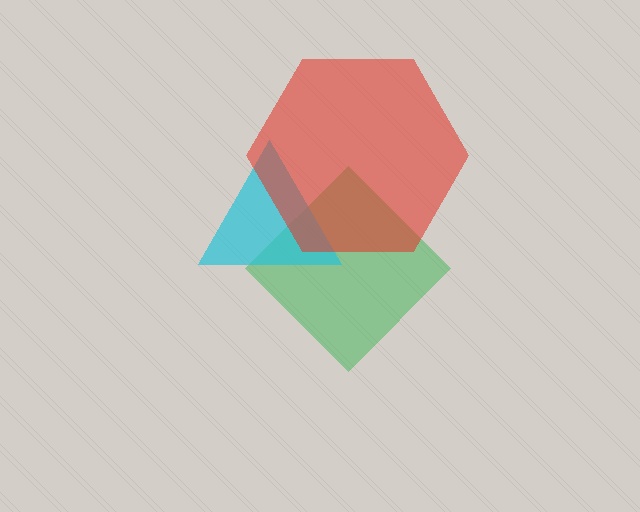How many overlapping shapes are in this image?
There are 3 overlapping shapes in the image.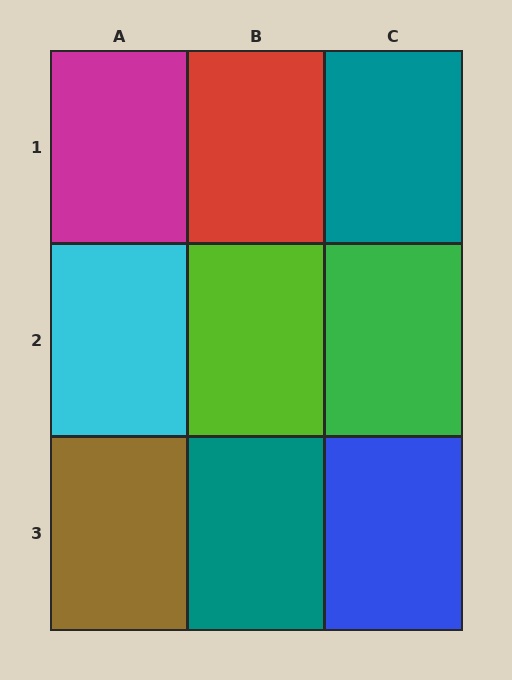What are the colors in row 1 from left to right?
Magenta, red, teal.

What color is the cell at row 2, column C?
Green.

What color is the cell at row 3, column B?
Teal.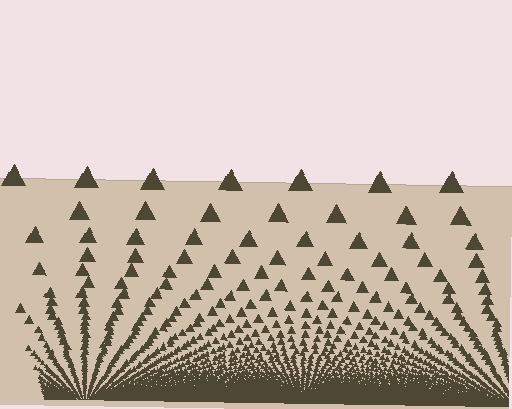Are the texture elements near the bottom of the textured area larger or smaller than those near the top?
Smaller. The gradient is inverted — elements near the bottom are smaller and denser.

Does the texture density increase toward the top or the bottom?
Density increases toward the bottom.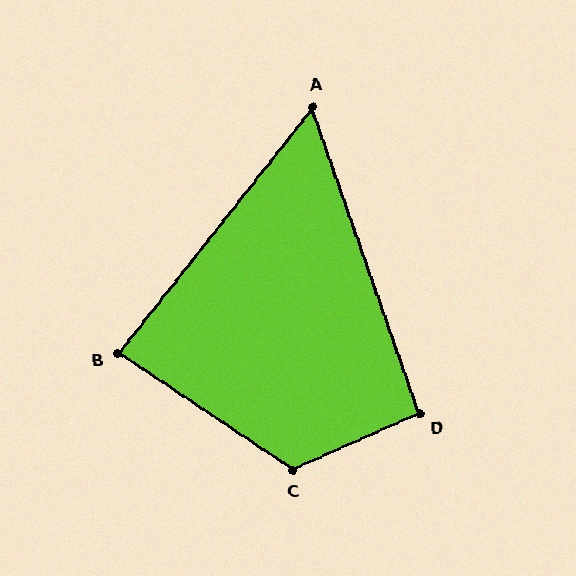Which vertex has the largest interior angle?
C, at approximately 122 degrees.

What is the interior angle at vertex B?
Approximately 85 degrees (approximately right).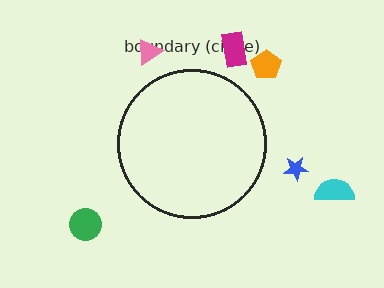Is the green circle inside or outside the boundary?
Outside.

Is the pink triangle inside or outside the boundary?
Outside.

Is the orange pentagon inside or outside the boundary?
Outside.